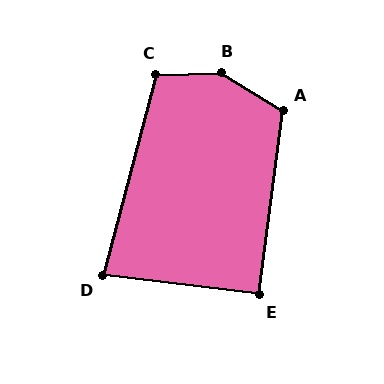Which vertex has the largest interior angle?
B, at approximately 147 degrees.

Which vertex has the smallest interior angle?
D, at approximately 82 degrees.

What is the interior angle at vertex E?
Approximately 91 degrees (approximately right).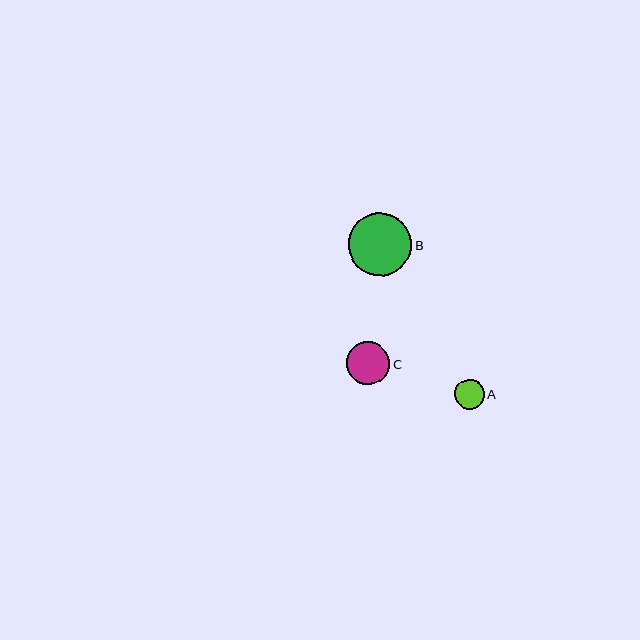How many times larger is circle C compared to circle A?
Circle C is approximately 1.4 times the size of circle A.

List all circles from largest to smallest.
From largest to smallest: B, C, A.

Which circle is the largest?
Circle B is the largest with a size of approximately 63 pixels.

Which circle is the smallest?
Circle A is the smallest with a size of approximately 30 pixels.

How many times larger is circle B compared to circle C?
Circle B is approximately 1.5 times the size of circle C.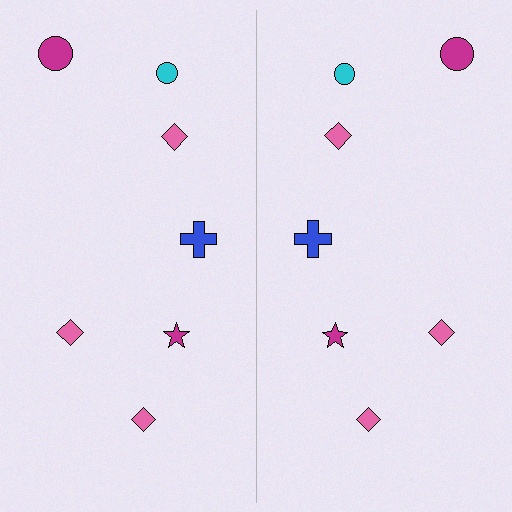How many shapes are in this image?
There are 14 shapes in this image.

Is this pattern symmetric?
Yes, this pattern has bilateral (reflection) symmetry.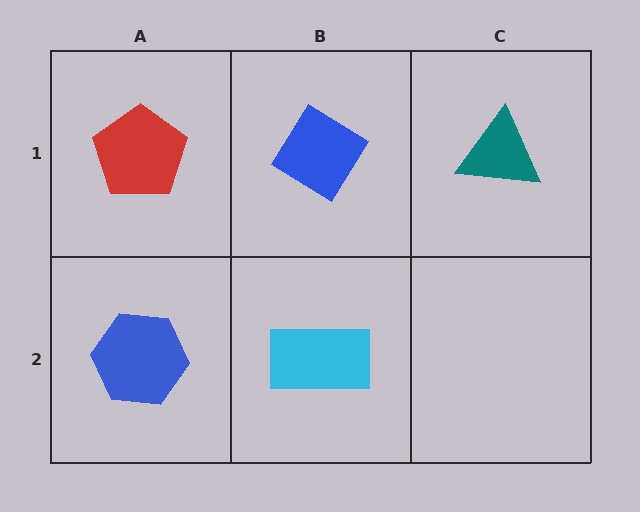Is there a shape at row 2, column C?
No, that cell is empty.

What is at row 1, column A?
A red pentagon.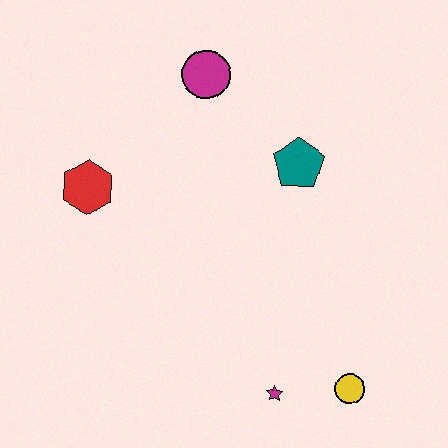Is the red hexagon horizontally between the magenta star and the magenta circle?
No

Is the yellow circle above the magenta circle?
No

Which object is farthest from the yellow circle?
The magenta circle is farthest from the yellow circle.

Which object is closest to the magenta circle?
The teal pentagon is closest to the magenta circle.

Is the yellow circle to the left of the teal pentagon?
No